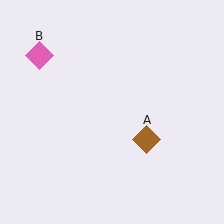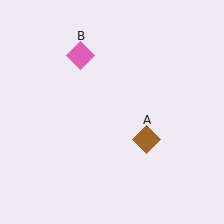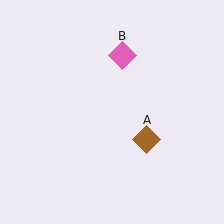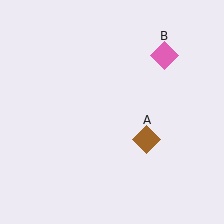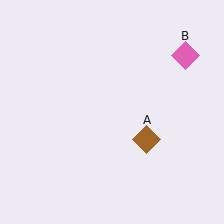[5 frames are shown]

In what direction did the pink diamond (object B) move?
The pink diamond (object B) moved right.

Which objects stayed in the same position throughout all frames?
Brown diamond (object A) remained stationary.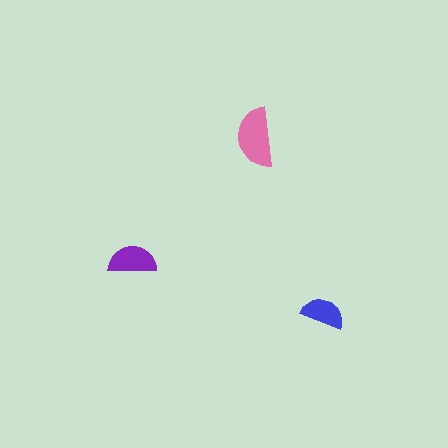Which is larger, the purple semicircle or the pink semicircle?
The pink one.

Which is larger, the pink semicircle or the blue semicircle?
The pink one.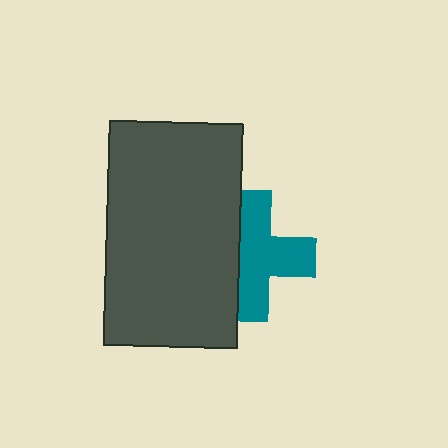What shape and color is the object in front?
The object in front is a dark gray rectangle.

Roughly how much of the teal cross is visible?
About half of it is visible (roughly 65%).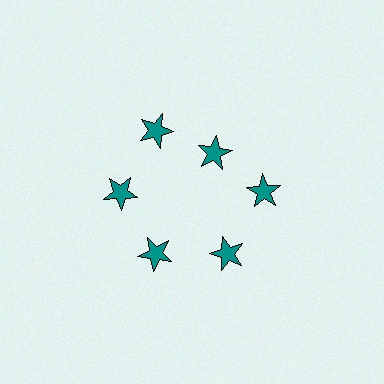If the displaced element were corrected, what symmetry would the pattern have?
It would have 6-fold rotational symmetry — the pattern would map onto itself every 60 degrees.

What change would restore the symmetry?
The symmetry would be restored by moving it outward, back onto the ring so that all 6 stars sit at equal angles and equal distance from the center.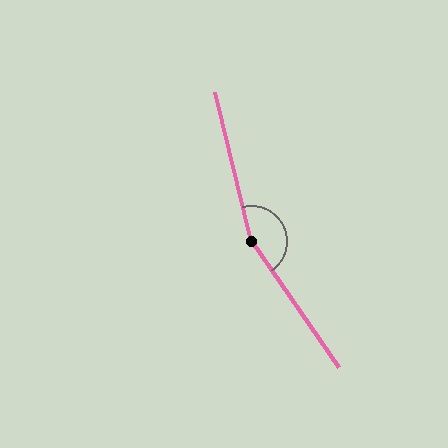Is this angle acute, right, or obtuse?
It is obtuse.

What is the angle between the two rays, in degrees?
Approximately 159 degrees.